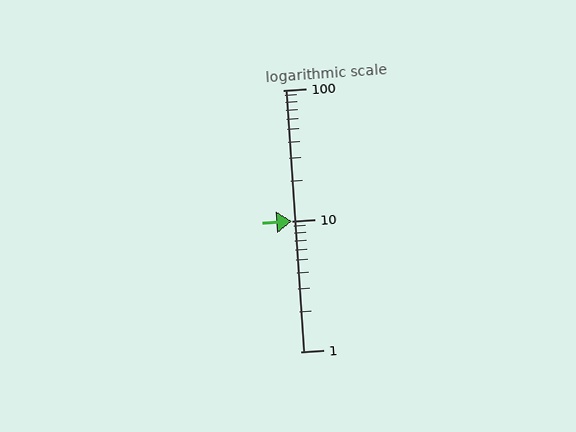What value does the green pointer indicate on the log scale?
The pointer indicates approximately 10.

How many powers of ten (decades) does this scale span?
The scale spans 2 decades, from 1 to 100.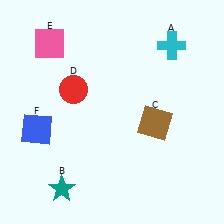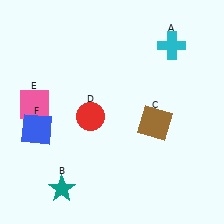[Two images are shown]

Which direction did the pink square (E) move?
The pink square (E) moved down.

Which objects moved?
The objects that moved are: the red circle (D), the pink square (E).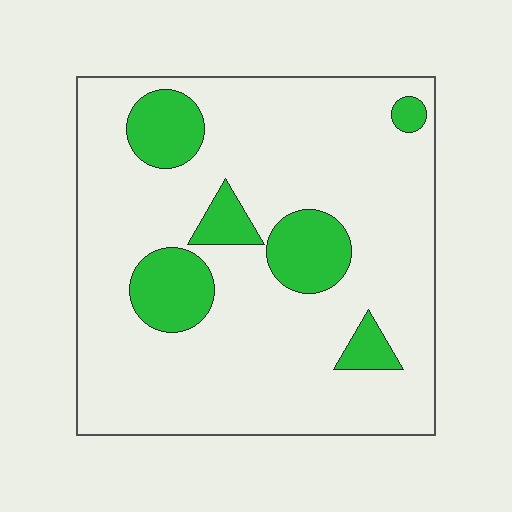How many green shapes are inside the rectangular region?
6.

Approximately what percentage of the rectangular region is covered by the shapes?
Approximately 15%.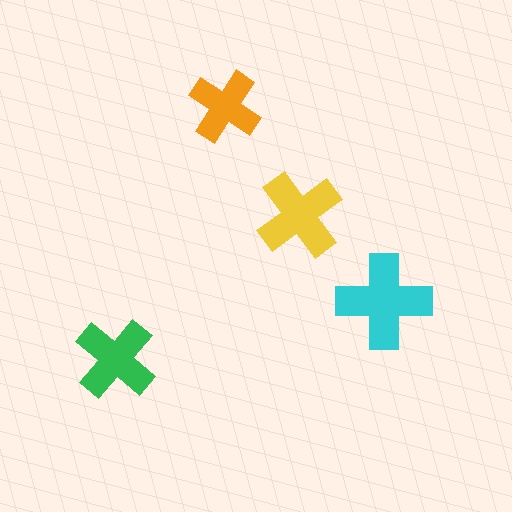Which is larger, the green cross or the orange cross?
The green one.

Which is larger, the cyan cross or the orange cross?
The cyan one.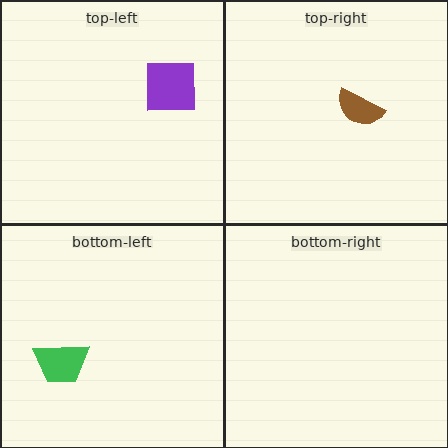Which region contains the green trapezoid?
The bottom-left region.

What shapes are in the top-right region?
The brown semicircle.